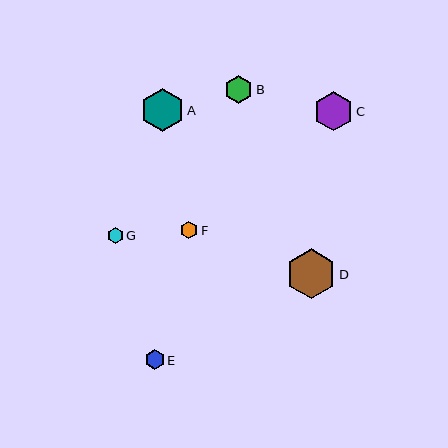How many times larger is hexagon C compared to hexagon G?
Hexagon C is approximately 2.5 times the size of hexagon G.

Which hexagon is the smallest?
Hexagon G is the smallest with a size of approximately 16 pixels.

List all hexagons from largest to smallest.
From largest to smallest: D, A, C, B, E, F, G.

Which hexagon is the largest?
Hexagon D is the largest with a size of approximately 50 pixels.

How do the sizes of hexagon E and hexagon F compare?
Hexagon E and hexagon F are approximately the same size.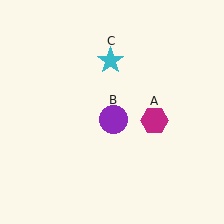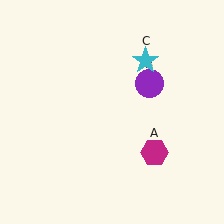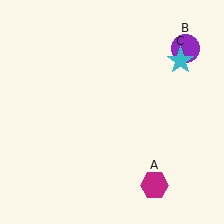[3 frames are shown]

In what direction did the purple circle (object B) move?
The purple circle (object B) moved up and to the right.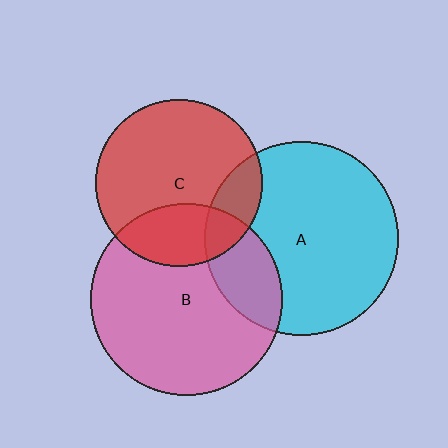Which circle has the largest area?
Circle A (cyan).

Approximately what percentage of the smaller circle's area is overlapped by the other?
Approximately 20%.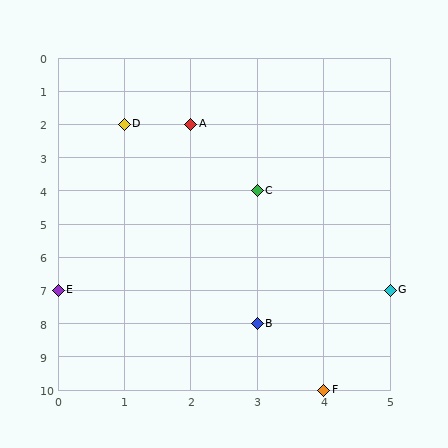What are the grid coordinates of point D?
Point D is at grid coordinates (1, 2).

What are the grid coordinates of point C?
Point C is at grid coordinates (3, 4).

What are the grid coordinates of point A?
Point A is at grid coordinates (2, 2).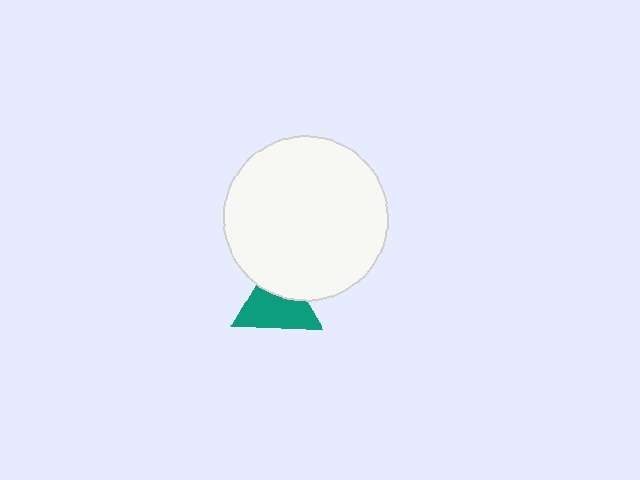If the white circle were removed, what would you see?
You would see the complete teal triangle.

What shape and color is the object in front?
The object in front is a white circle.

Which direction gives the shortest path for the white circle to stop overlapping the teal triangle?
Moving up gives the shortest separation.